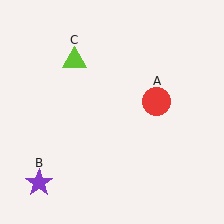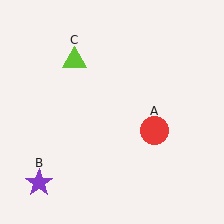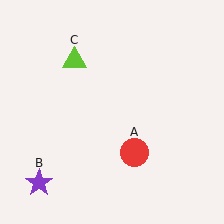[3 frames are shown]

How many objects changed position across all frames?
1 object changed position: red circle (object A).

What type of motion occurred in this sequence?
The red circle (object A) rotated clockwise around the center of the scene.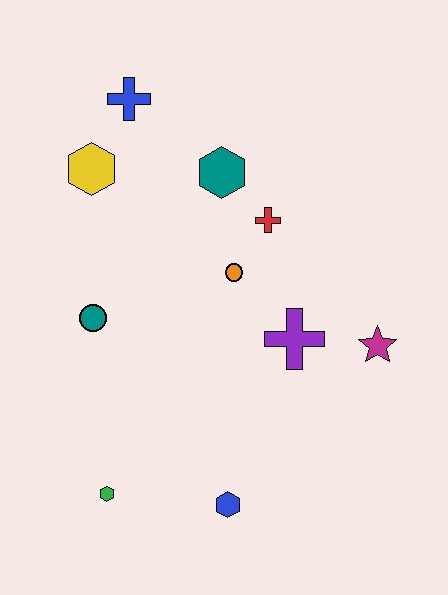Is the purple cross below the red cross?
Yes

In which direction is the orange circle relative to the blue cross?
The orange circle is below the blue cross.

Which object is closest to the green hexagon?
The blue hexagon is closest to the green hexagon.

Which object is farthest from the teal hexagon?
The green hexagon is farthest from the teal hexagon.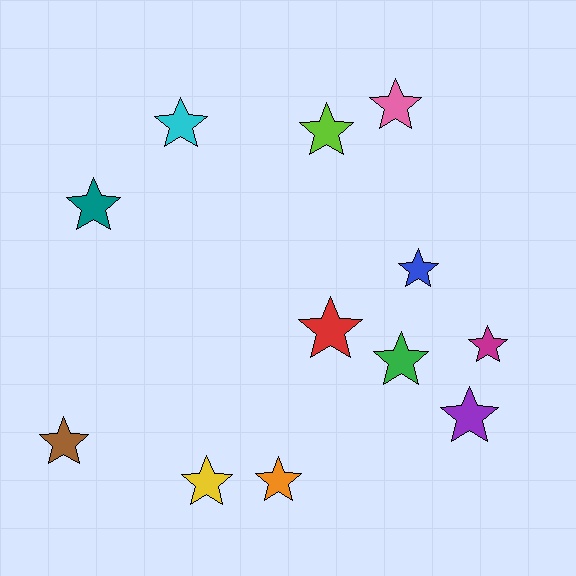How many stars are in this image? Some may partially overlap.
There are 12 stars.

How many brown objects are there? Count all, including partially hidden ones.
There is 1 brown object.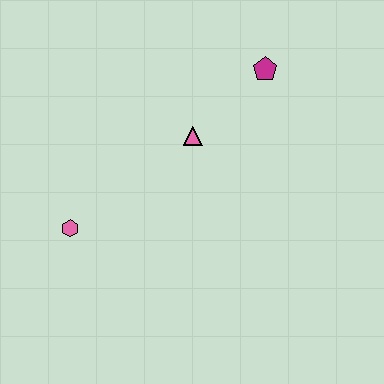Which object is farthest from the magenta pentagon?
The pink hexagon is farthest from the magenta pentagon.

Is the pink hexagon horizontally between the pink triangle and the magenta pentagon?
No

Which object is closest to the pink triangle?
The magenta pentagon is closest to the pink triangle.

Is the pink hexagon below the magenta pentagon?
Yes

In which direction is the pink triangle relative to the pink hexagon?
The pink triangle is to the right of the pink hexagon.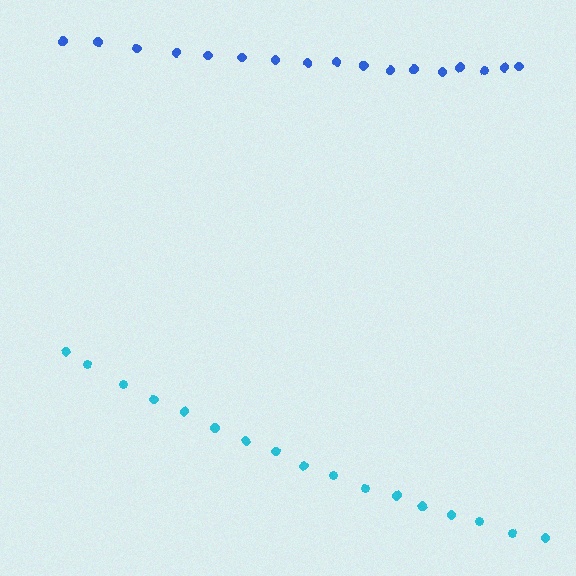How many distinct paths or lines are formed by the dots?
There are 2 distinct paths.